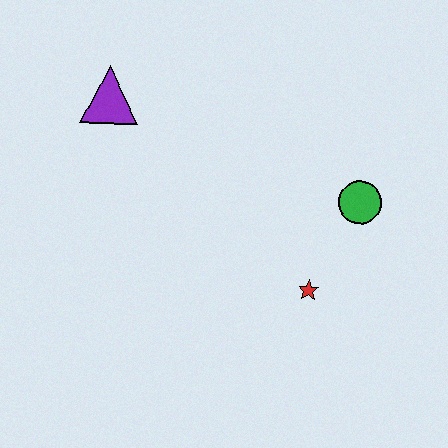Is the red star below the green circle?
Yes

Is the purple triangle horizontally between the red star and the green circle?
No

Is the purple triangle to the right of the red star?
No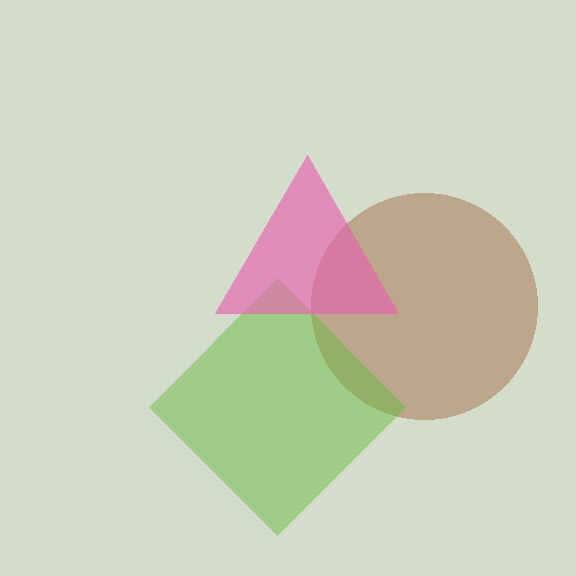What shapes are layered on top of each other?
The layered shapes are: a brown circle, a lime diamond, a pink triangle.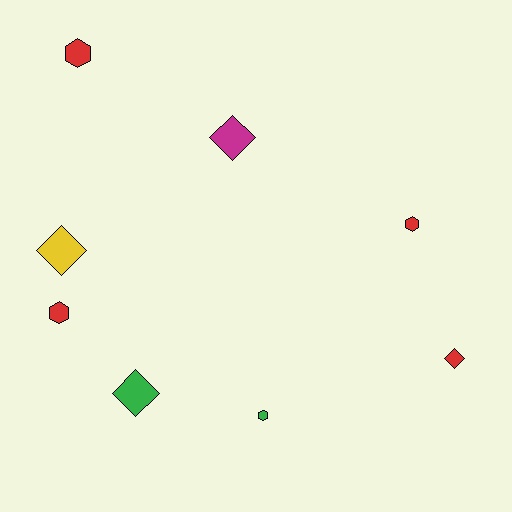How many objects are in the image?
There are 8 objects.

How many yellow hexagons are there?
There are no yellow hexagons.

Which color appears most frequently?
Red, with 4 objects.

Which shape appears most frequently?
Diamond, with 4 objects.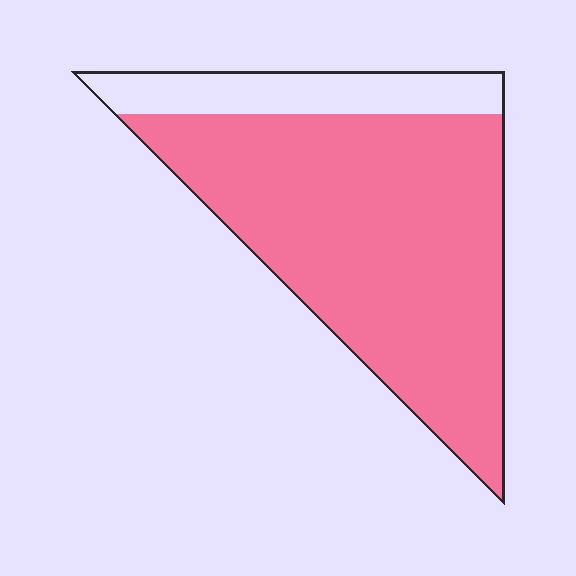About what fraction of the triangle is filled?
About four fifths (4/5).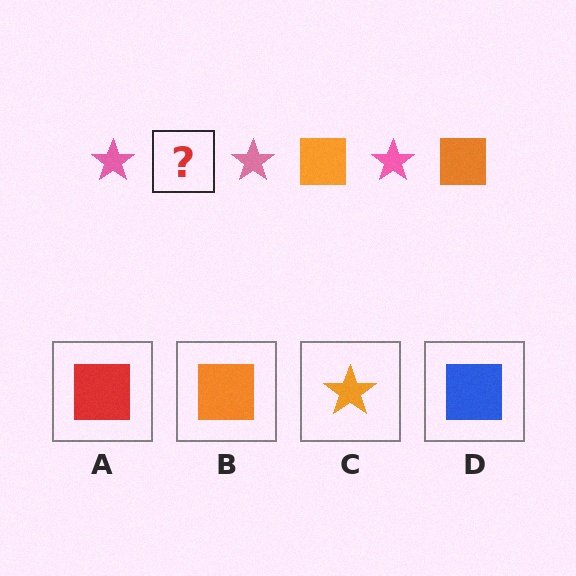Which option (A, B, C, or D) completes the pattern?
B.